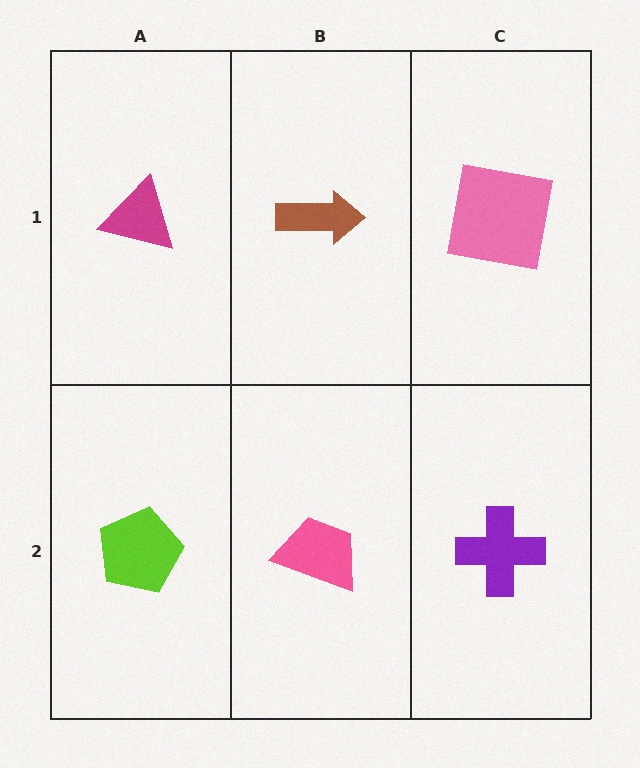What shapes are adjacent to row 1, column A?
A lime pentagon (row 2, column A), a brown arrow (row 1, column B).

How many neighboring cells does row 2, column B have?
3.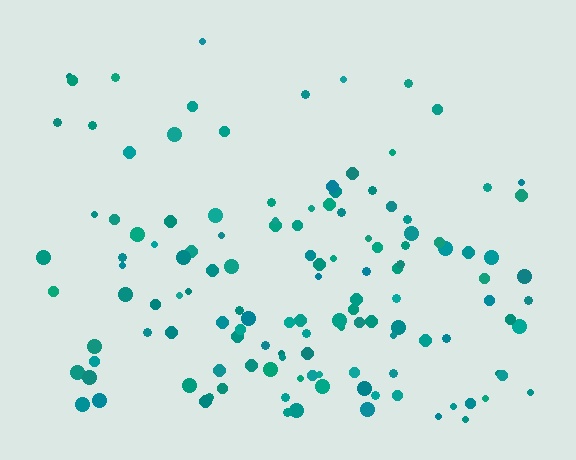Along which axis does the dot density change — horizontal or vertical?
Vertical.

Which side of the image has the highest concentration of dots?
The bottom.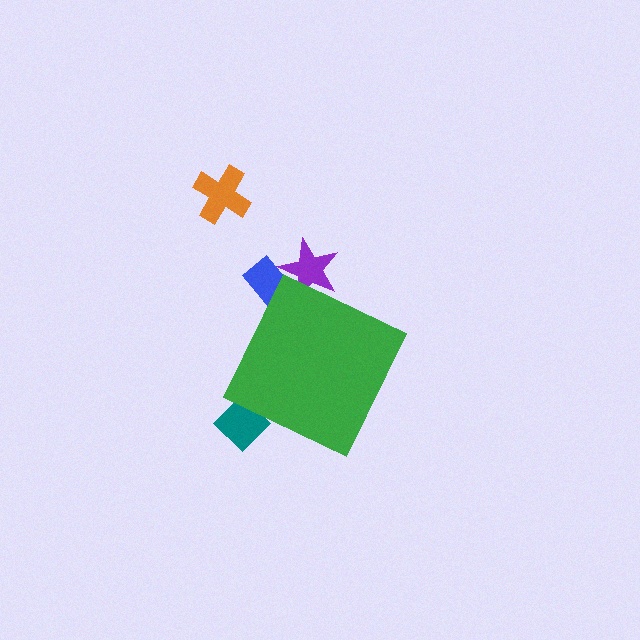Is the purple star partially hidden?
Yes, the purple star is partially hidden behind the green diamond.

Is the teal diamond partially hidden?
Yes, the teal diamond is partially hidden behind the green diamond.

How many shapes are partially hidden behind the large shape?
3 shapes are partially hidden.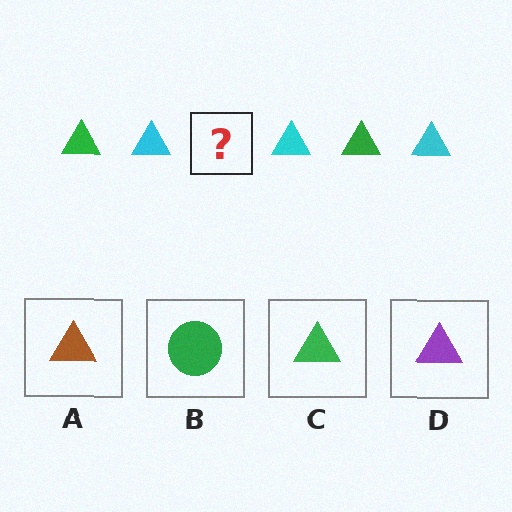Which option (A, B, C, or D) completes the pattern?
C.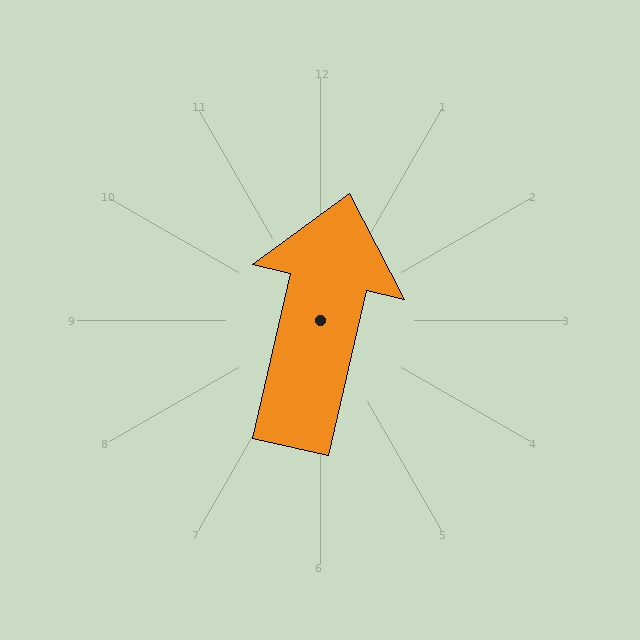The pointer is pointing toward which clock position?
Roughly 12 o'clock.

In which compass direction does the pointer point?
North.